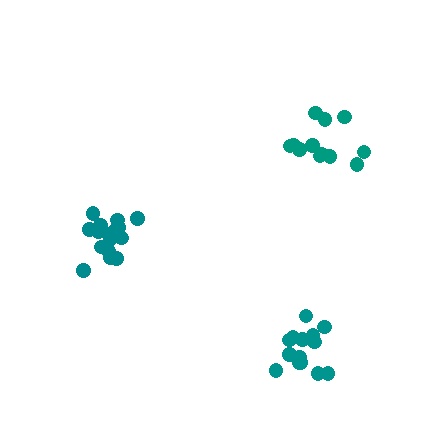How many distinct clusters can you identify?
There are 3 distinct clusters.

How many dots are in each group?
Group 1: 13 dots, Group 2: 14 dots, Group 3: 17 dots (44 total).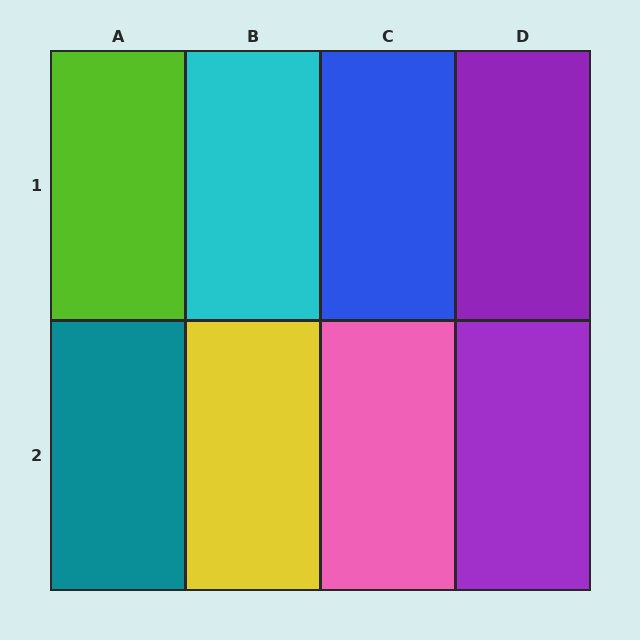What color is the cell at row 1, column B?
Cyan.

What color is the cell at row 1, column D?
Purple.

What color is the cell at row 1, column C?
Blue.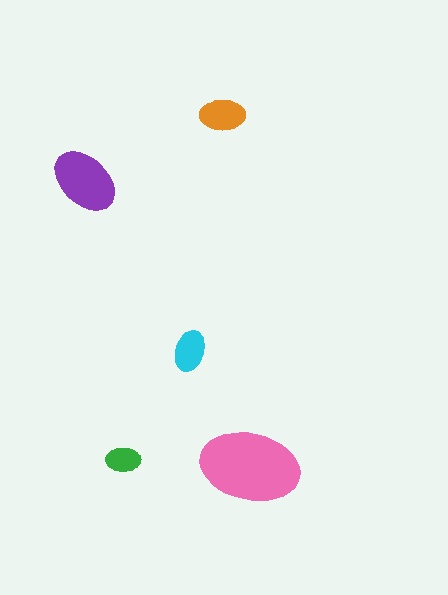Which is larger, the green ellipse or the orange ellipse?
The orange one.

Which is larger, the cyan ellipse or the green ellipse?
The cyan one.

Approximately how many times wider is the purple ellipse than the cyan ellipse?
About 1.5 times wider.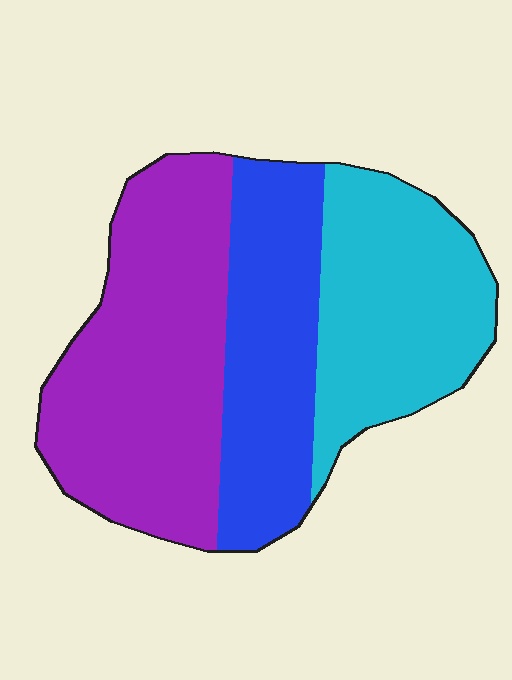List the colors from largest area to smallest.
From largest to smallest: purple, cyan, blue.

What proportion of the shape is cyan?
Cyan covers 31% of the shape.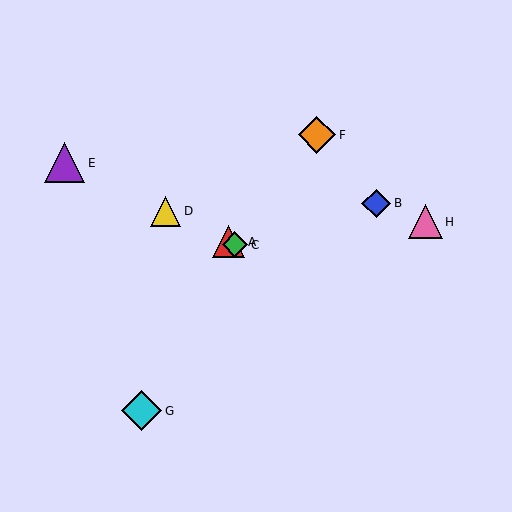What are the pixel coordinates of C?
Object C is at (235, 245).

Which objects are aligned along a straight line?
Objects A, C, D, E are aligned along a straight line.